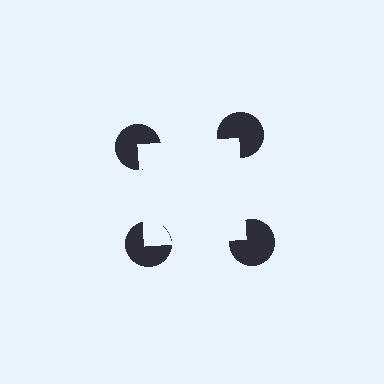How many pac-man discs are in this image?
There are 4 — one at each vertex of the illusory square.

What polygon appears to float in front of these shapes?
An illusory square — its edges are inferred from the aligned wedge cuts in the pac-man discs, not physically drawn.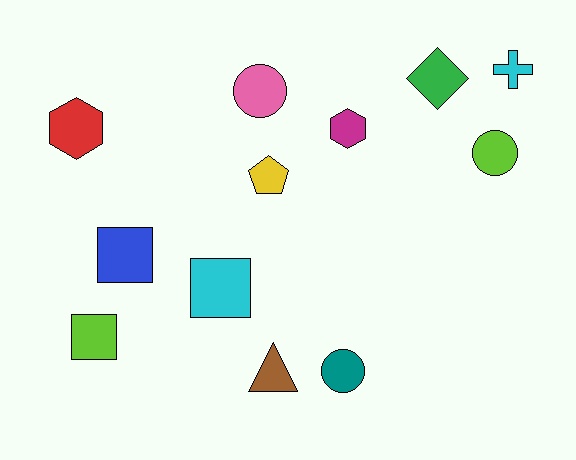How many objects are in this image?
There are 12 objects.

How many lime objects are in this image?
There are 2 lime objects.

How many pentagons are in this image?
There is 1 pentagon.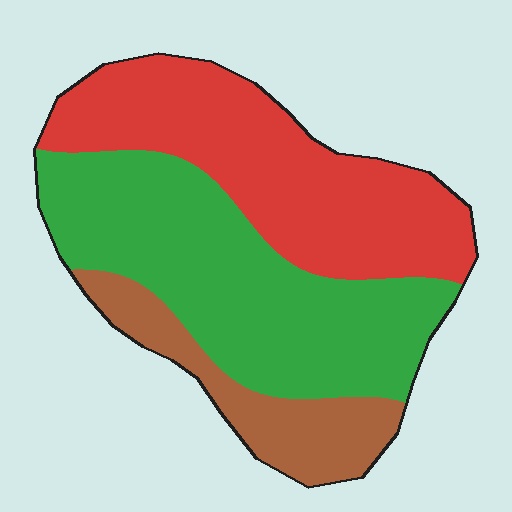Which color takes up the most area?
Green, at roughly 45%.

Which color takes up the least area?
Brown, at roughly 15%.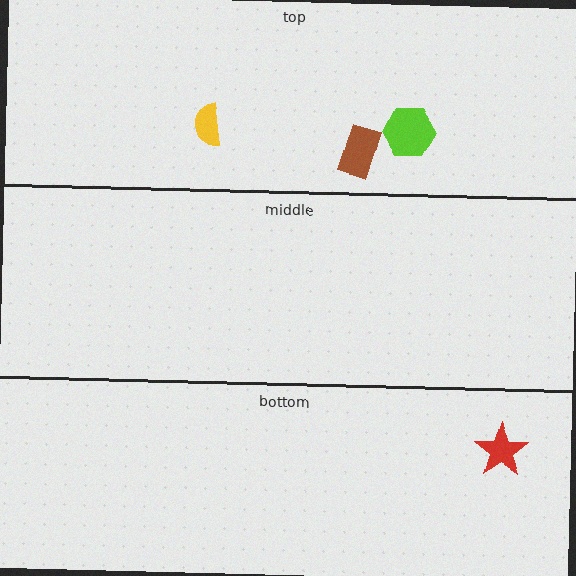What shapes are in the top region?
The yellow semicircle, the brown rectangle, the lime hexagon.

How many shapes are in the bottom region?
1.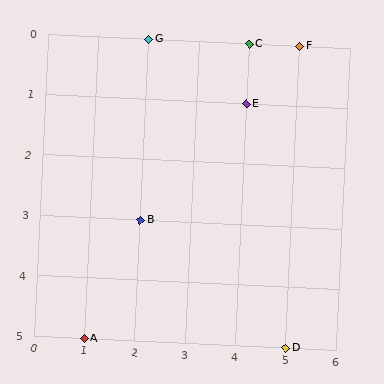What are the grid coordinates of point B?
Point B is at grid coordinates (2, 3).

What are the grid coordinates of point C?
Point C is at grid coordinates (4, 0).